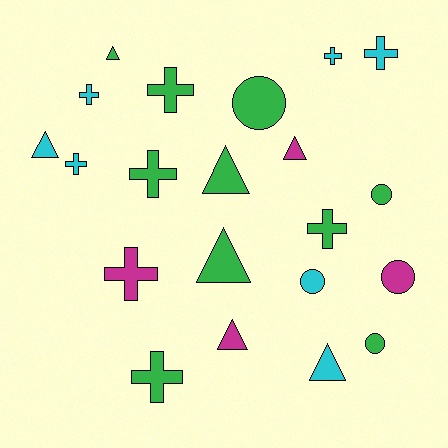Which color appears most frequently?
Green, with 10 objects.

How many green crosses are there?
There are 4 green crosses.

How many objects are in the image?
There are 21 objects.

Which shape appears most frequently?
Cross, with 9 objects.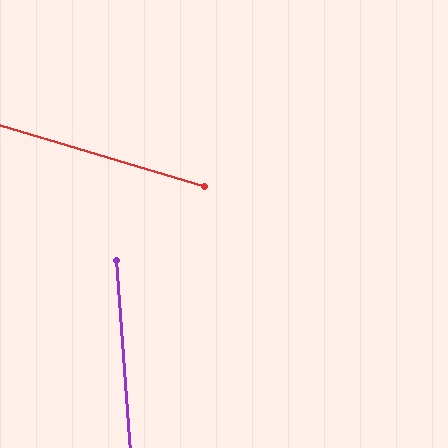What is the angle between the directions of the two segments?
Approximately 69 degrees.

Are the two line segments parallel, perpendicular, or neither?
Neither parallel nor perpendicular — they differ by about 69°.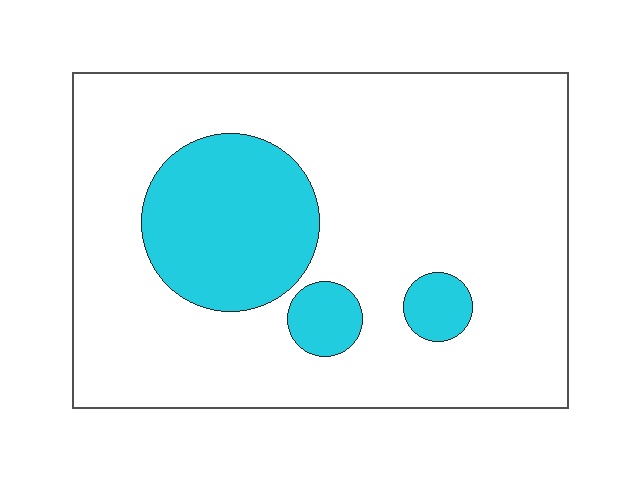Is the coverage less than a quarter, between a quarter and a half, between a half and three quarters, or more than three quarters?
Less than a quarter.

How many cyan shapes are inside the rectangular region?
3.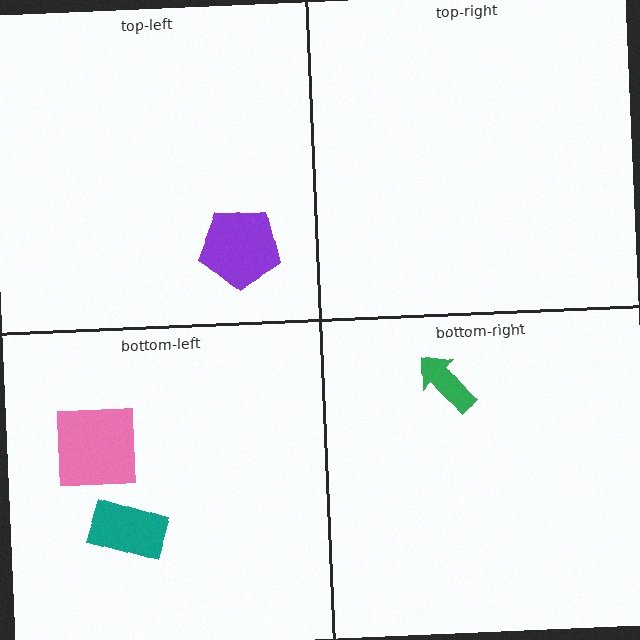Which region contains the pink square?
The bottom-left region.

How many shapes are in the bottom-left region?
2.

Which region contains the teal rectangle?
The bottom-left region.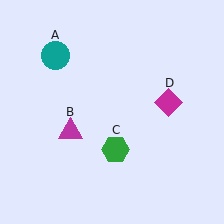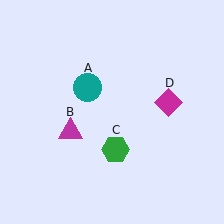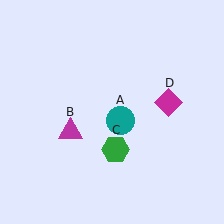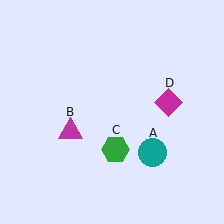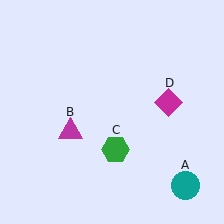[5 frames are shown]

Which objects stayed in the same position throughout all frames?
Magenta triangle (object B) and green hexagon (object C) and magenta diamond (object D) remained stationary.